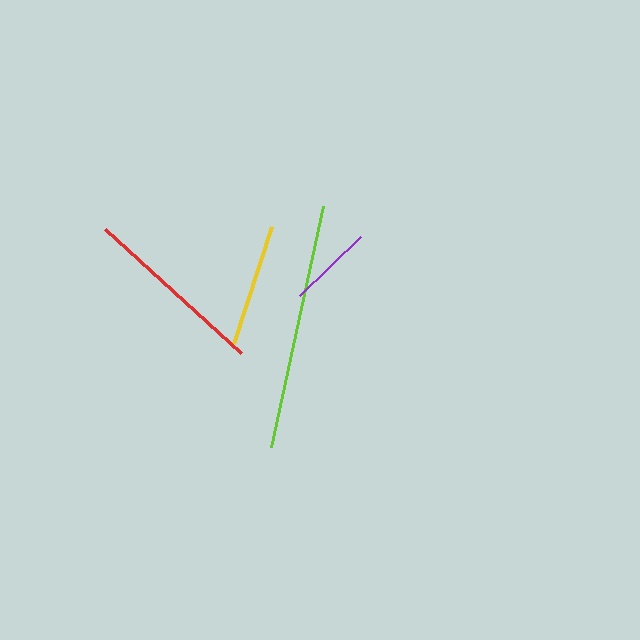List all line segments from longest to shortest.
From longest to shortest: lime, red, yellow, purple.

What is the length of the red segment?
The red segment is approximately 184 pixels long.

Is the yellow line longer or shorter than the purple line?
The yellow line is longer than the purple line.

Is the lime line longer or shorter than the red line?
The lime line is longer than the red line.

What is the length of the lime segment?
The lime segment is approximately 247 pixels long.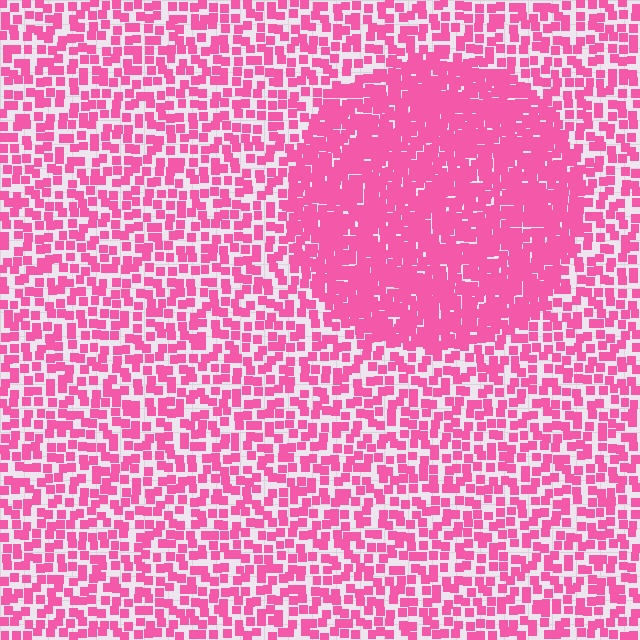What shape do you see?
I see a circle.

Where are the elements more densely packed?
The elements are more densely packed inside the circle boundary.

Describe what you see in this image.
The image contains small pink elements arranged at two different densities. A circle-shaped region is visible where the elements are more densely packed than the surrounding area.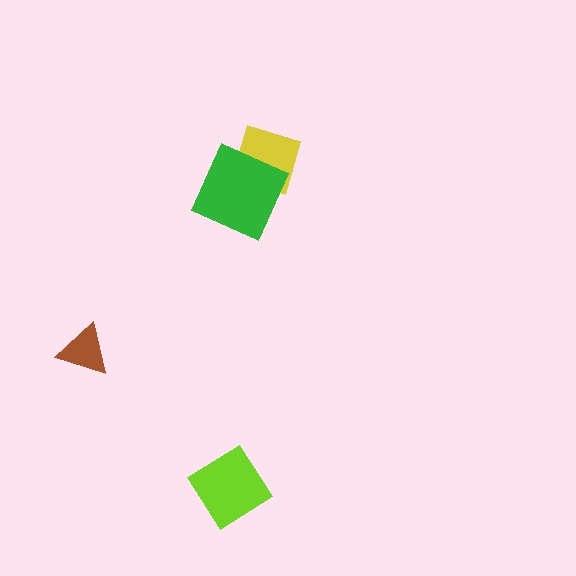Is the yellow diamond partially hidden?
Yes, it is partially covered by another shape.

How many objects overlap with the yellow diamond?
1 object overlaps with the yellow diamond.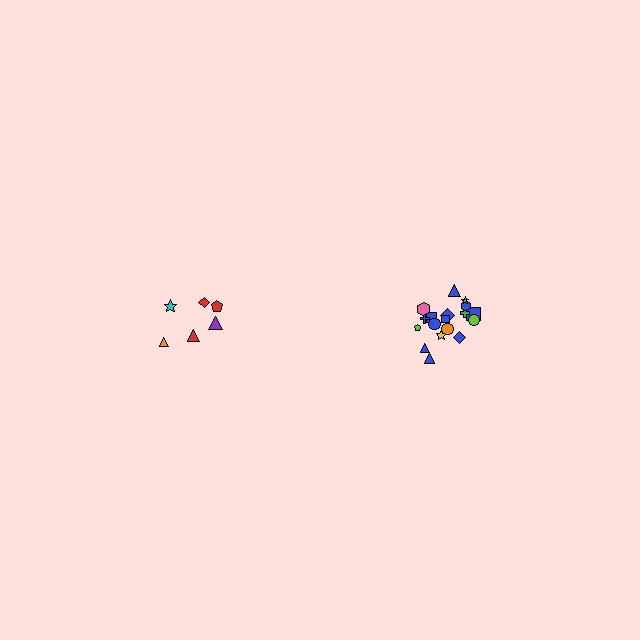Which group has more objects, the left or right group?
The right group.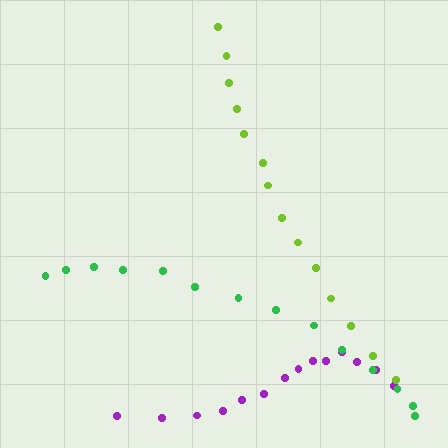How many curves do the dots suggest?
There are 3 distinct paths.